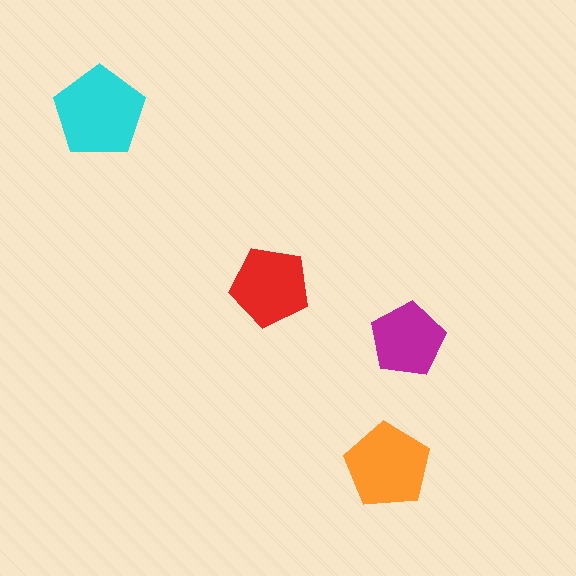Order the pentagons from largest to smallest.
the cyan one, the orange one, the red one, the magenta one.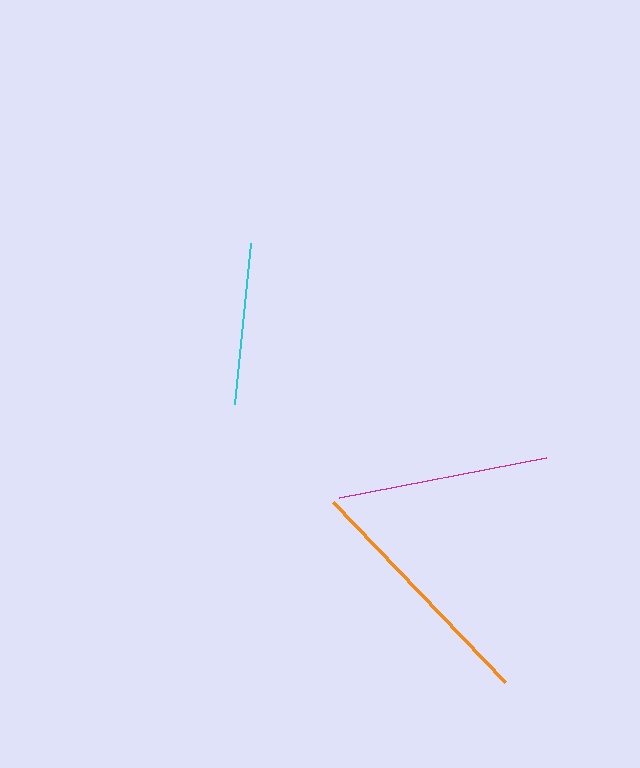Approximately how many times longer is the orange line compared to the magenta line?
The orange line is approximately 1.2 times the length of the magenta line.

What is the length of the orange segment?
The orange segment is approximately 249 pixels long.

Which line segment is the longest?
The orange line is the longest at approximately 249 pixels.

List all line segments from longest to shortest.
From longest to shortest: orange, magenta, cyan.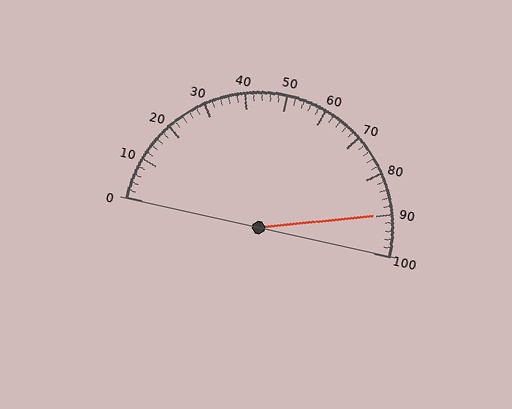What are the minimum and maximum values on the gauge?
The gauge ranges from 0 to 100.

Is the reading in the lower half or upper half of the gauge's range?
The reading is in the upper half of the range (0 to 100).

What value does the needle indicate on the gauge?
The needle indicates approximately 90.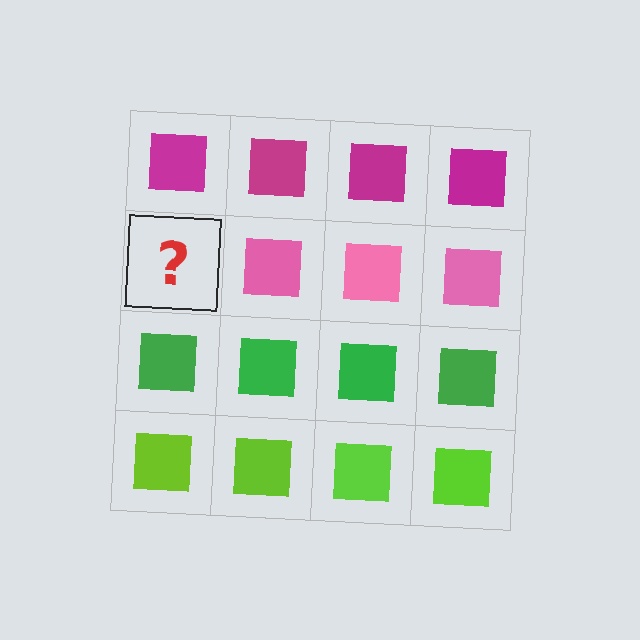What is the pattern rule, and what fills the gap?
The rule is that each row has a consistent color. The gap should be filled with a pink square.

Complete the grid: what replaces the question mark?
The question mark should be replaced with a pink square.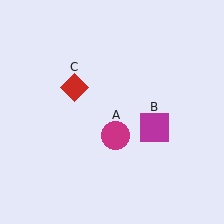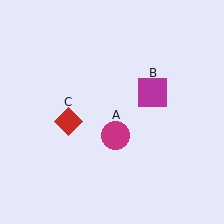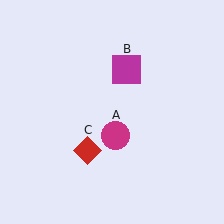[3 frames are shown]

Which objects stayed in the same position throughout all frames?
Magenta circle (object A) remained stationary.